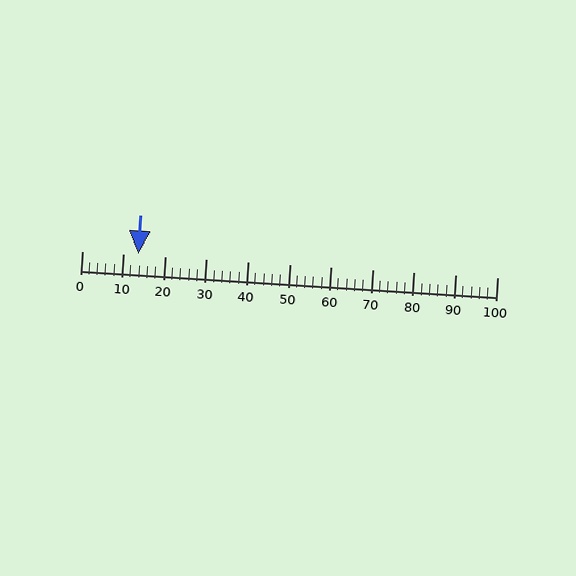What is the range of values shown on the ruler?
The ruler shows values from 0 to 100.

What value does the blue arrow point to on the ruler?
The blue arrow points to approximately 14.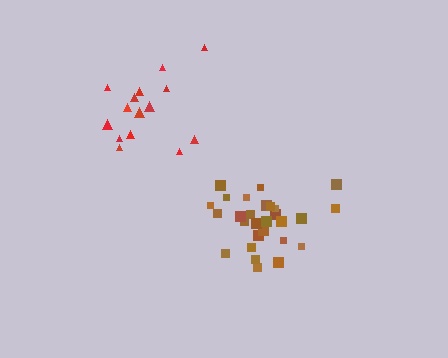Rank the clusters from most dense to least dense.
brown, red.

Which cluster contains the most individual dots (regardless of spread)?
Brown (28).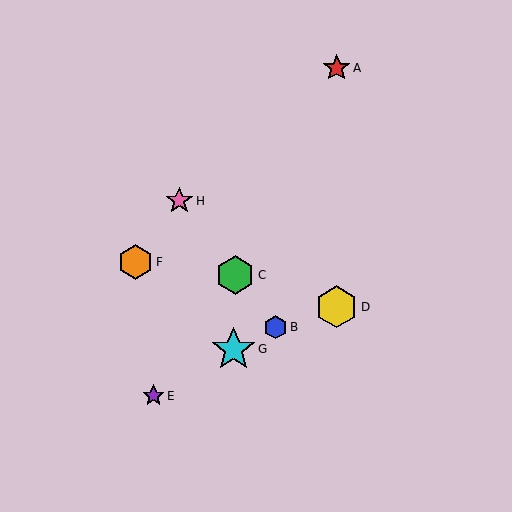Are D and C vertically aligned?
No, D is at x≈337 and C is at x≈235.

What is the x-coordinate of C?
Object C is at x≈235.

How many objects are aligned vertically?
2 objects (A, D) are aligned vertically.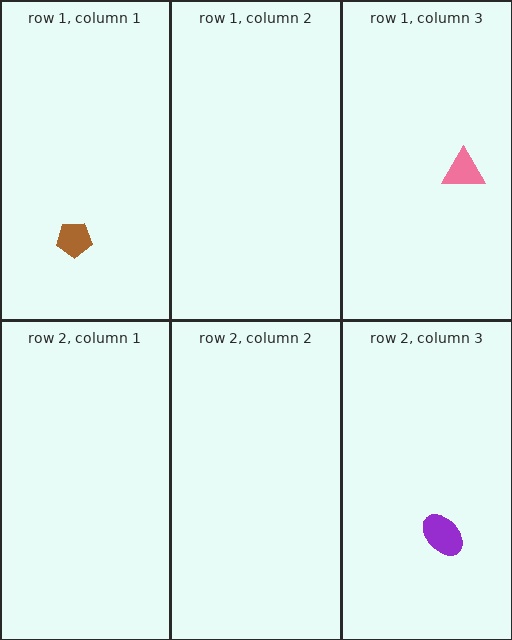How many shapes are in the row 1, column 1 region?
1.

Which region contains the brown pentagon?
The row 1, column 1 region.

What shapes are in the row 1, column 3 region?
The pink triangle.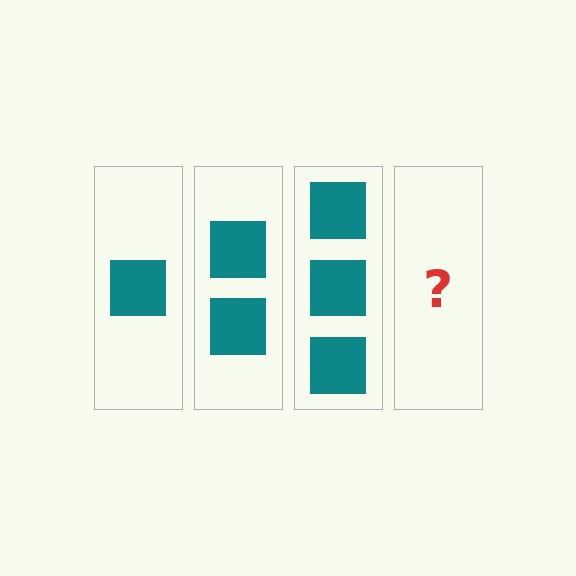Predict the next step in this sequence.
The next step is 4 squares.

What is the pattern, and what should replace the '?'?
The pattern is that each step adds one more square. The '?' should be 4 squares.